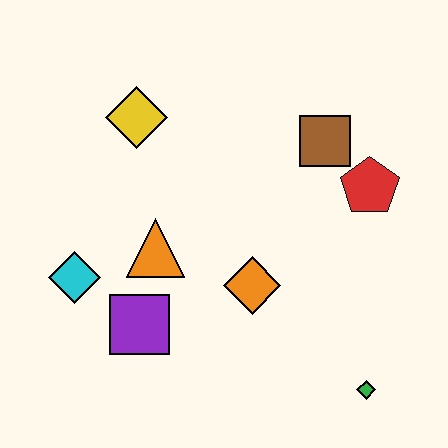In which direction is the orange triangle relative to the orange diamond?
The orange triangle is to the left of the orange diamond.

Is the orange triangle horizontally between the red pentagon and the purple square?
Yes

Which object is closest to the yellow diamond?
The orange triangle is closest to the yellow diamond.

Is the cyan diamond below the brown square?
Yes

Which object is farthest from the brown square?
The cyan diamond is farthest from the brown square.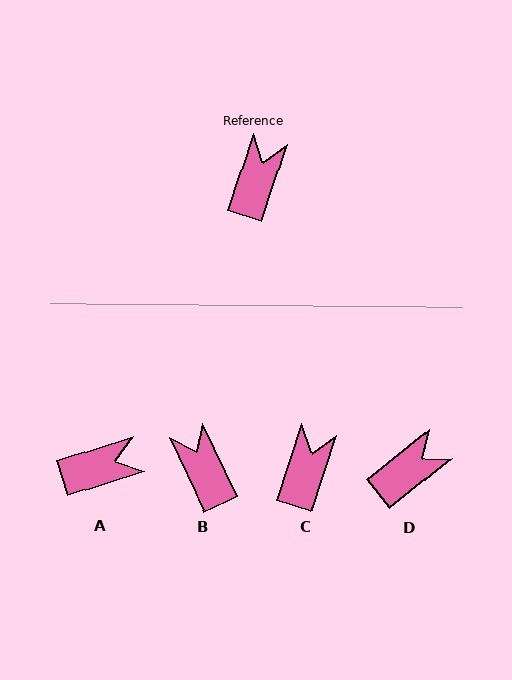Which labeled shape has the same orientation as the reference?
C.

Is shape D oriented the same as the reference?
No, it is off by about 33 degrees.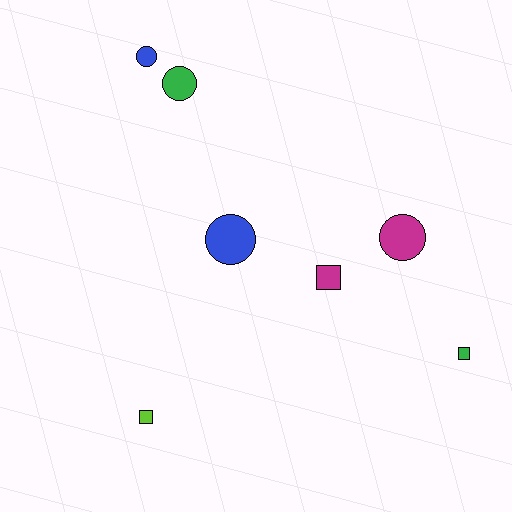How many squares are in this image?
There are 3 squares.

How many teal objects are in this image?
There are no teal objects.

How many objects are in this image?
There are 7 objects.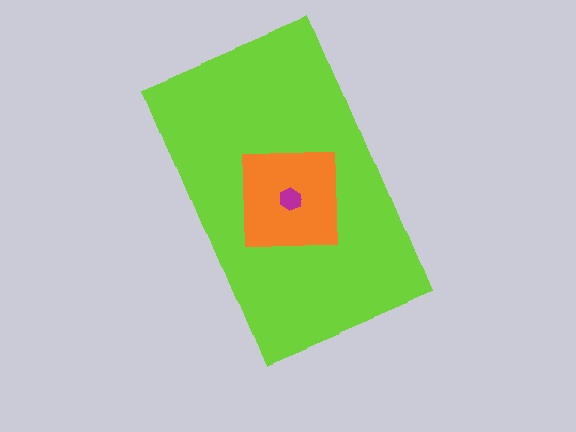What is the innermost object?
The magenta hexagon.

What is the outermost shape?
The lime rectangle.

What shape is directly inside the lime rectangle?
The orange square.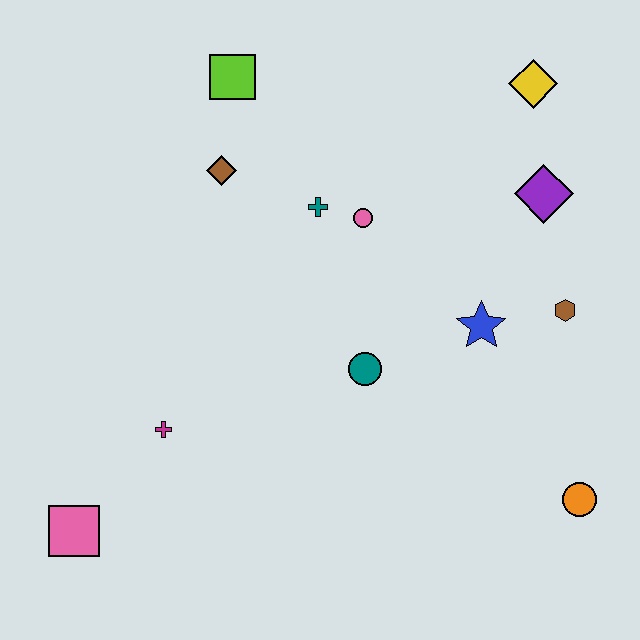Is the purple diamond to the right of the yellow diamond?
Yes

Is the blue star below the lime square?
Yes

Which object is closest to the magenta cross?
The pink square is closest to the magenta cross.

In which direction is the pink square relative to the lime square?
The pink square is below the lime square.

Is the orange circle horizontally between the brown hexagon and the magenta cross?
No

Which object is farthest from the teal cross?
The pink square is farthest from the teal cross.